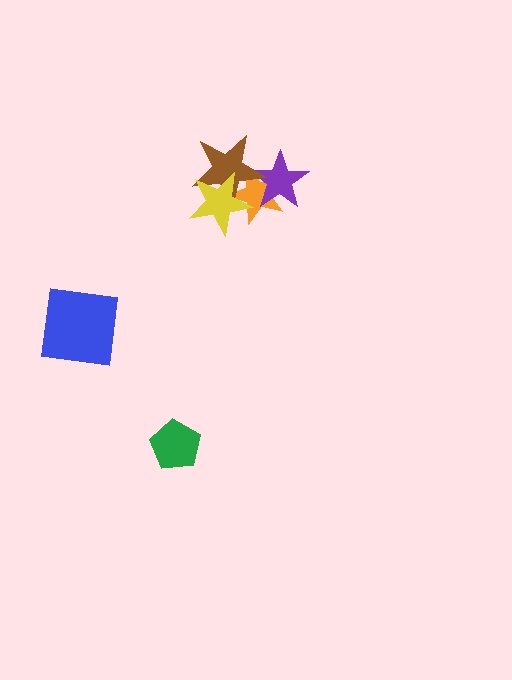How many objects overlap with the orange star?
3 objects overlap with the orange star.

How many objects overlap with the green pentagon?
0 objects overlap with the green pentagon.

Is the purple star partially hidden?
Yes, it is partially covered by another shape.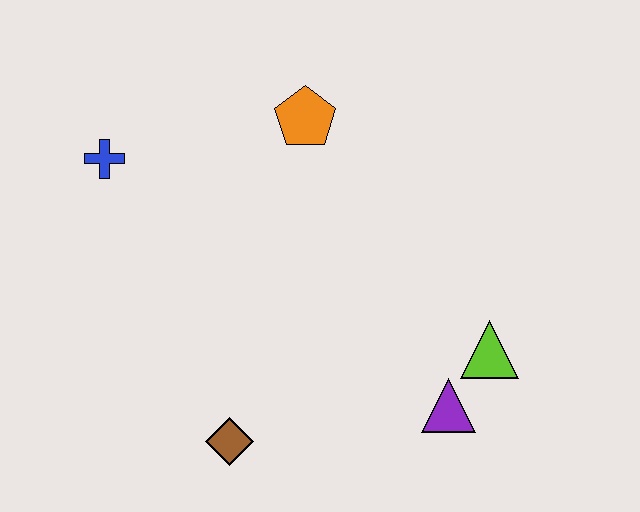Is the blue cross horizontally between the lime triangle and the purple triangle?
No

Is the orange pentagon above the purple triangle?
Yes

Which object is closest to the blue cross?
The orange pentagon is closest to the blue cross.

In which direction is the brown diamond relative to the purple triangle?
The brown diamond is to the left of the purple triangle.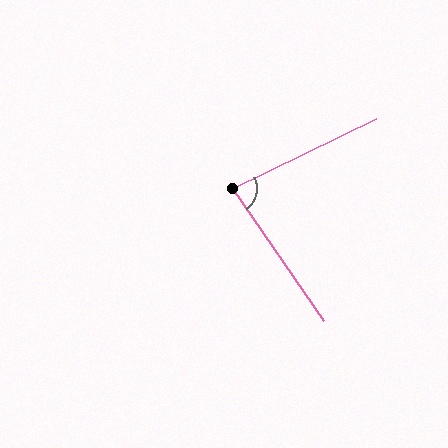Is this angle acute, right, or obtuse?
It is acute.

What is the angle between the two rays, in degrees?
Approximately 81 degrees.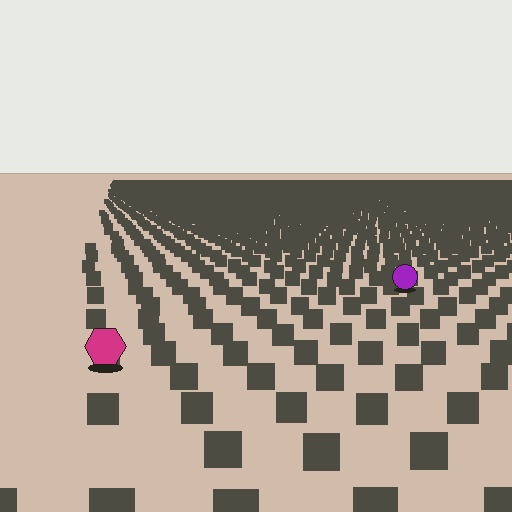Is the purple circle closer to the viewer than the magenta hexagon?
No. The magenta hexagon is closer — you can tell from the texture gradient: the ground texture is coarser near it.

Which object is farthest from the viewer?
The purple circle is farthest from the viewer. It appears smaller and the ground texture around it is denser.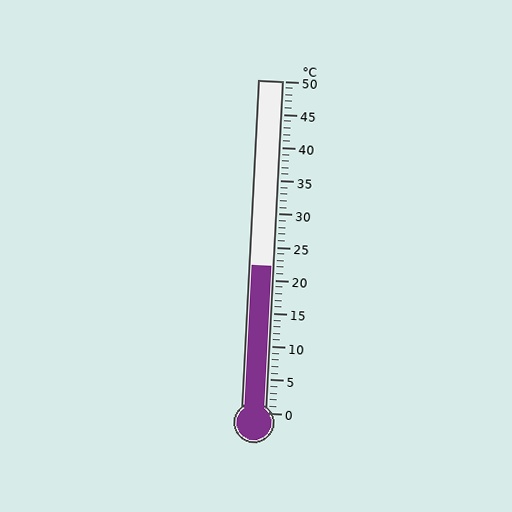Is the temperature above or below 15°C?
The temperature is above 15°C.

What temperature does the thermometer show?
The thermometer shows approximately 22°C.